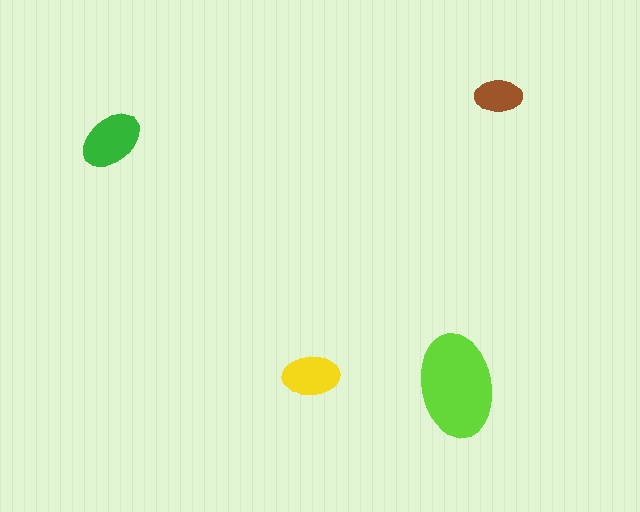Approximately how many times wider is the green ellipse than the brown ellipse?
About 1.5 times wider.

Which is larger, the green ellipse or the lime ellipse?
The lime one.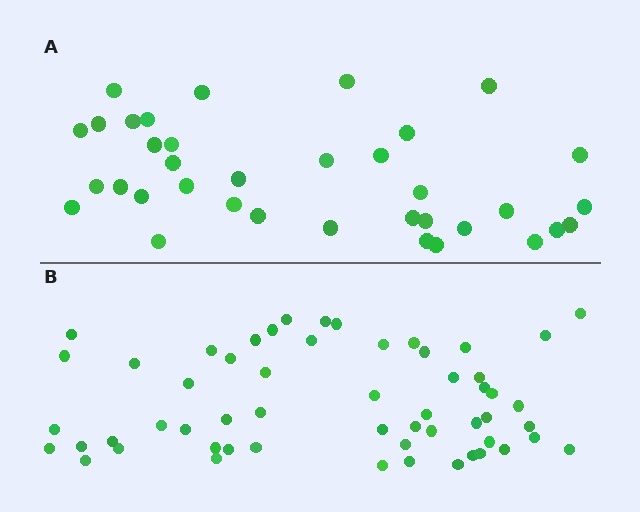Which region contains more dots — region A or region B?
Region B (the bottom region) has more dots.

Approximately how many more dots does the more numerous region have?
Region B has approximately 20 more dots than region A.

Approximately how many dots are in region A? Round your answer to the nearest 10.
About 40 dots. (The exact count is 36, which rounds to 40.)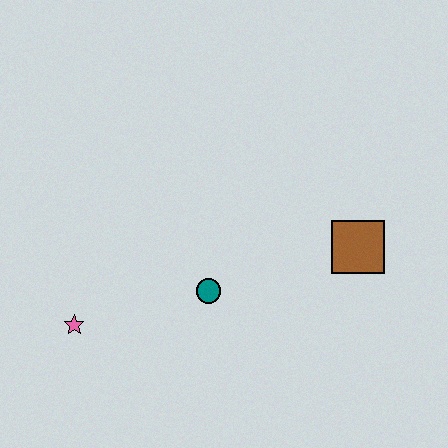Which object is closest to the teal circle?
The pink star is closest to the teal circle.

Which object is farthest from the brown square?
The pink star is farthest from the brown square.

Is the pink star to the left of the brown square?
Yes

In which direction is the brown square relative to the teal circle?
The brown square is to the right of the teal circle.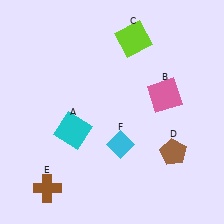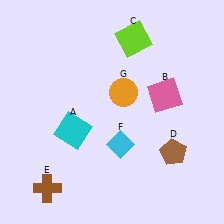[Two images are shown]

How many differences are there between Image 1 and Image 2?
There is 1 difference between the two images.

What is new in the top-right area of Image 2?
An orange circle (G) was added in the top-right area of Image 2.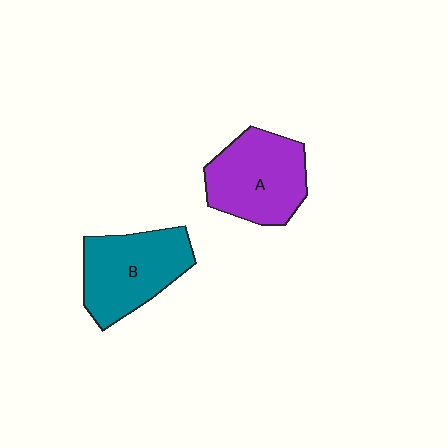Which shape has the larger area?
Shape A (purple).